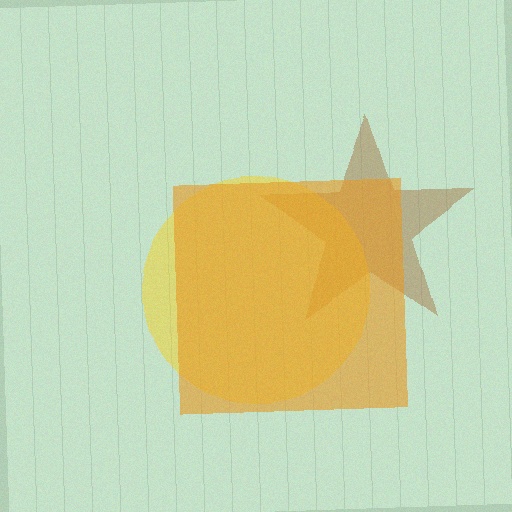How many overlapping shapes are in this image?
There are 3 overlapping shapes in the image.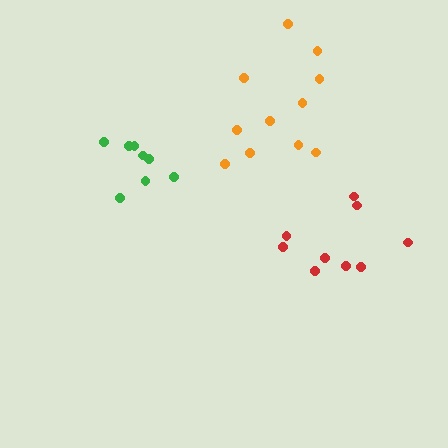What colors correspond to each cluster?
The clusters are colored: orange, red, green.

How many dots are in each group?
Group 1: 11 dots, Group 2: 9 dots, Group 3: 8 dots (28 total).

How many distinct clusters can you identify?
There are 3 distinct clusters.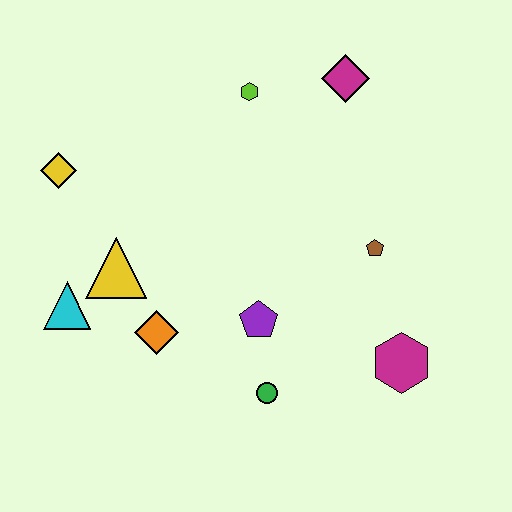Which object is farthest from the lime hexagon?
The magenta hexagon is farthest from the lime hexagon.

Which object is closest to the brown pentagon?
The magenta hexagon is closest to the brown pentagon.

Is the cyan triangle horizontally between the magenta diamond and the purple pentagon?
No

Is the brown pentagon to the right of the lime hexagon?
Yes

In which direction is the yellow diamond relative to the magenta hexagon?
The yellow diamond is to the left of the magenta hexagon.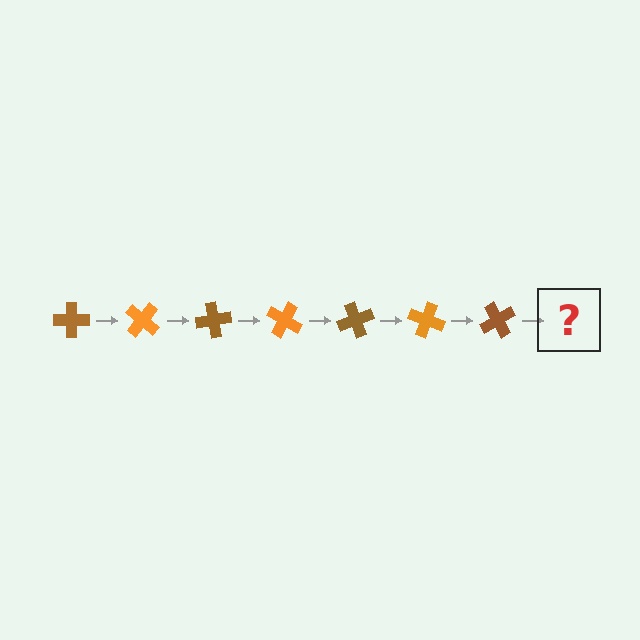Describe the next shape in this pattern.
It should be an orange cross, rotated 280 degrees from the start.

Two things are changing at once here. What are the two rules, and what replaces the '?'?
The two rules are that it rotates 40 degrees each step and the color cycles through brown and orange. The '?' should be an orange cross, rotated 280 degrees from the start.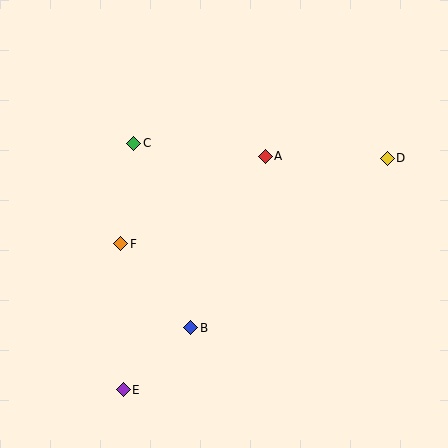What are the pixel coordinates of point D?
Point D is at (387, 158).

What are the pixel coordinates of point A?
Point A is at (265, 156).